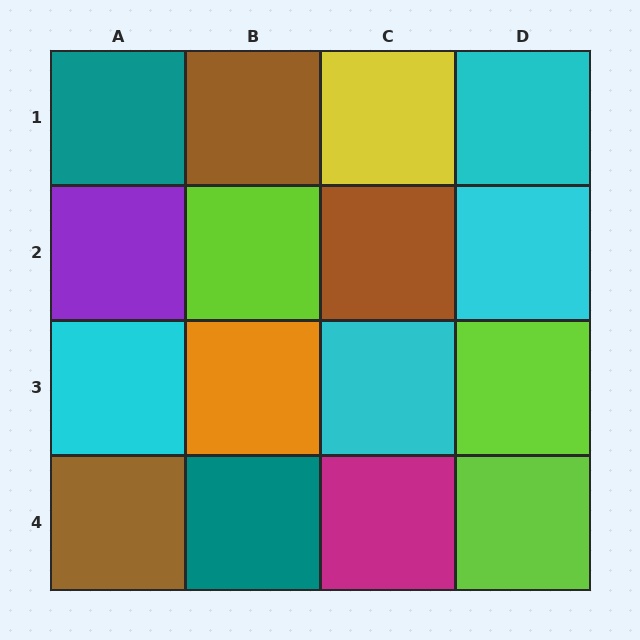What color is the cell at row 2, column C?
Brown.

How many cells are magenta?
1 cell is magenta.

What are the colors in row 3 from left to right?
Cyan, orange, cyan, lime.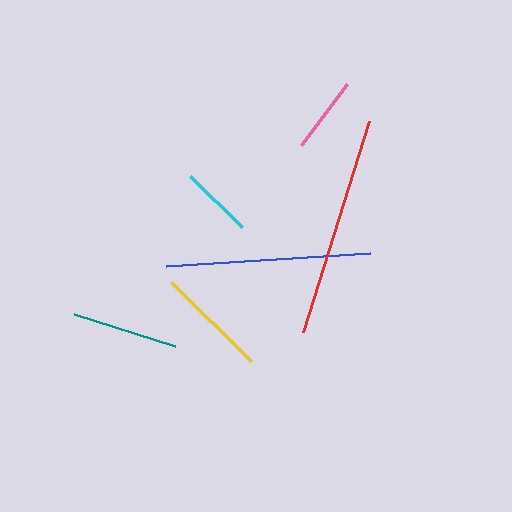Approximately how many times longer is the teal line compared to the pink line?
The teal line is approximately 1.4 times the length of the pink line.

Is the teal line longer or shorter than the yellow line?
The yellow line is longer than the teal line.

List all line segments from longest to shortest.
From longest to shortest: red, blue, yellow, teal, pink, cyan.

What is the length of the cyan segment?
The cyan segment is approximately 74 pixels long.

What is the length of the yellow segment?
The yellow segment is approximately 113 pixels long.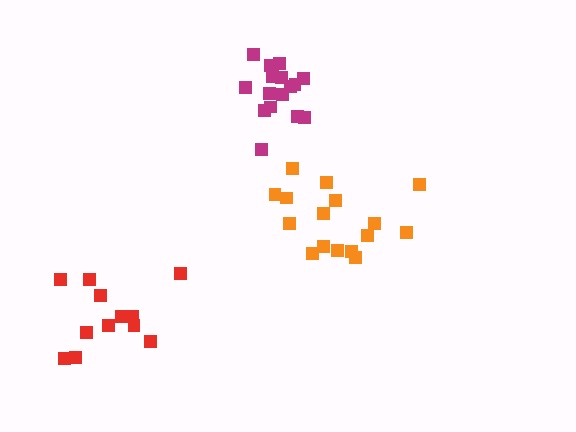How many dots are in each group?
Group 1: 16 dots, Group 2: 12 dots, Group 3: 16 dots (44 total).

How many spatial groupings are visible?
There are 3 spatial groupings.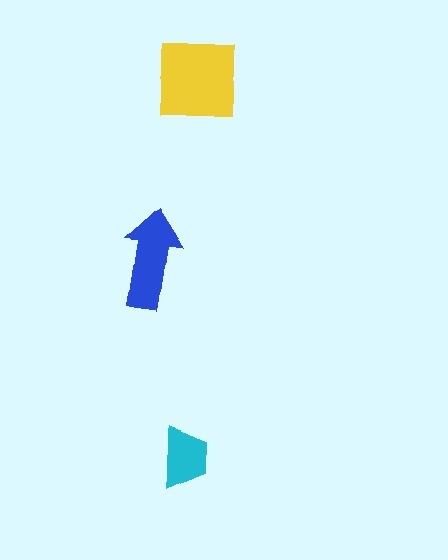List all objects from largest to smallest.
The yellow square, the blue arrow, the cyan trapezoid.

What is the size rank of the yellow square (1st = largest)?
1st.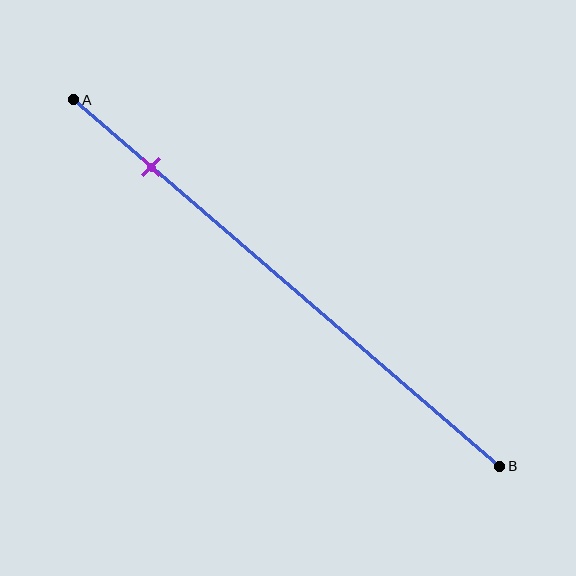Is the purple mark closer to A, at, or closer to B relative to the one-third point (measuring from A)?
The purple mark is closer to point A than the one-third point of segment AB.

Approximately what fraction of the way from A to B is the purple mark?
The purple mark is approximately 20% of the way from A to B.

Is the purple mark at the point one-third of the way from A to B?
No, the mark is at about 20% from A, not at the 33% one-third point.